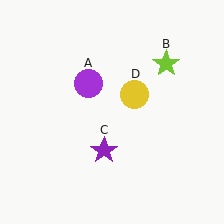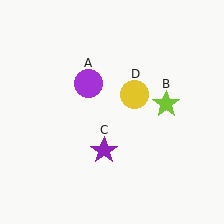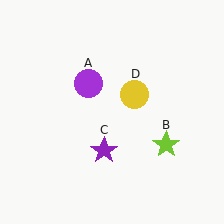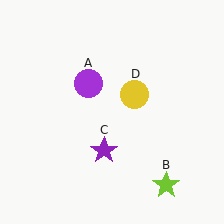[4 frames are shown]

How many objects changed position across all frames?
1 object changed position: lime star (object B).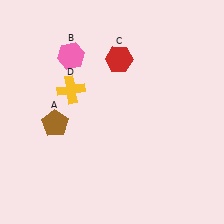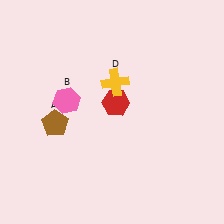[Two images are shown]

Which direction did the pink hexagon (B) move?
The pink hexagon (B) moved down.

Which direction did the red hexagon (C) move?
The red hexagon (C) moved down.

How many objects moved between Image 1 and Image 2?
3 objects moved between the two images.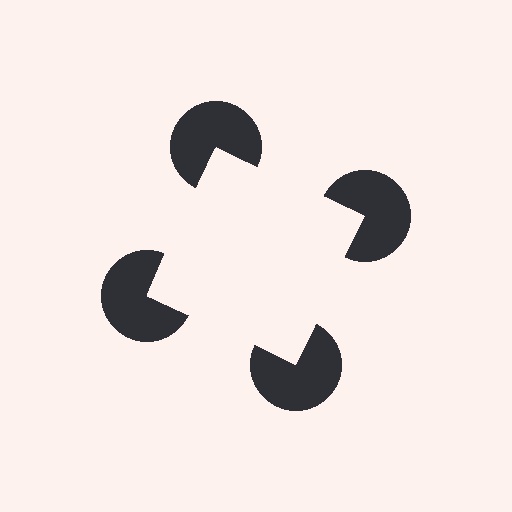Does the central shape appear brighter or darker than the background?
It typically appears slightly brighter than the background, even though no actual brightness change is drawn.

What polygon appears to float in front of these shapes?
An illusory square — its edges are inferred from the aligned wedge cuts in the pac-man discs, not physically drawn.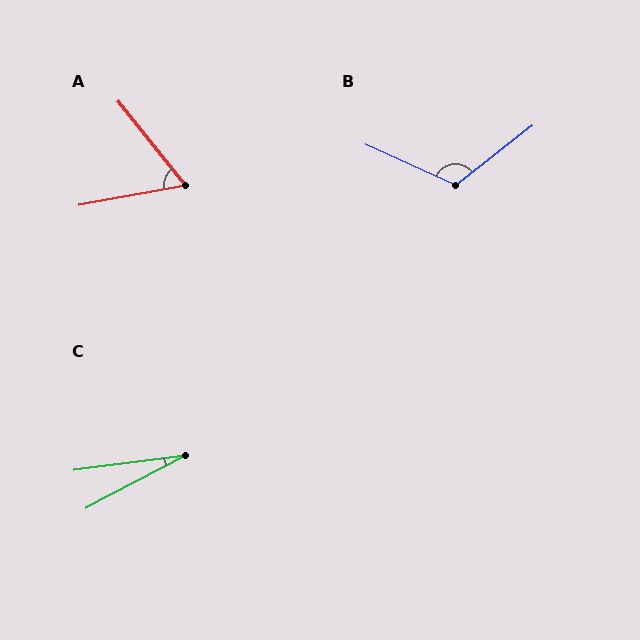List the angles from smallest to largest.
C (20°), A (62°), B (118°).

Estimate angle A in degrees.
Approximately 62 degrees.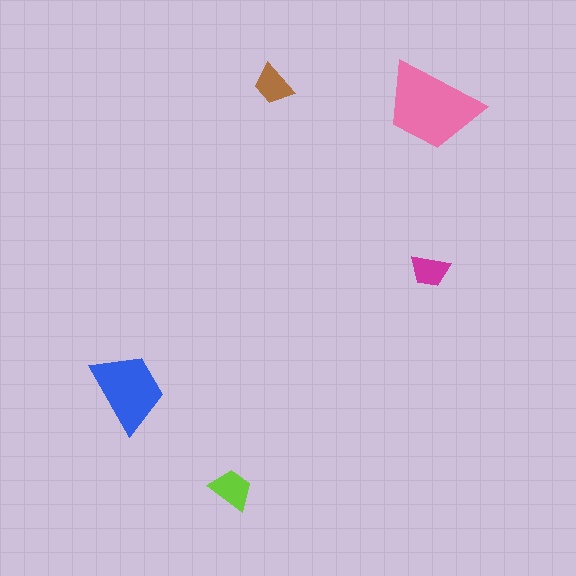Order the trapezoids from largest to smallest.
the pink one, the blue one, the lime one, the brown one, the magenta one.